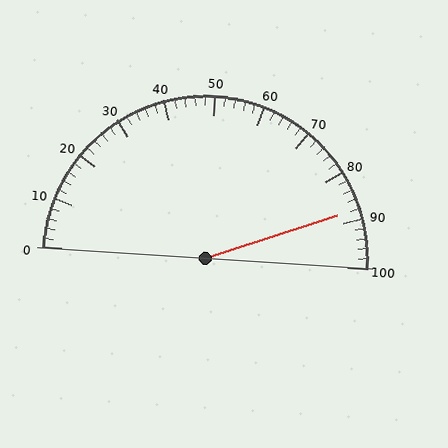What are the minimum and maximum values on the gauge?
The gauge ranges from 0 to 100.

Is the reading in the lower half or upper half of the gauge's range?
The reading is in the upper half of the range (0 to 100).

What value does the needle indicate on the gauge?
The needle indicates approximately 88.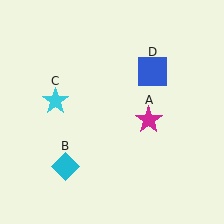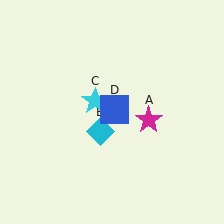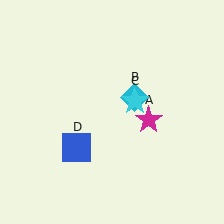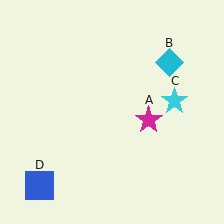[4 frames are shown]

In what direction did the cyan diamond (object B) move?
The cyan diamond (object B) moved up and to the right.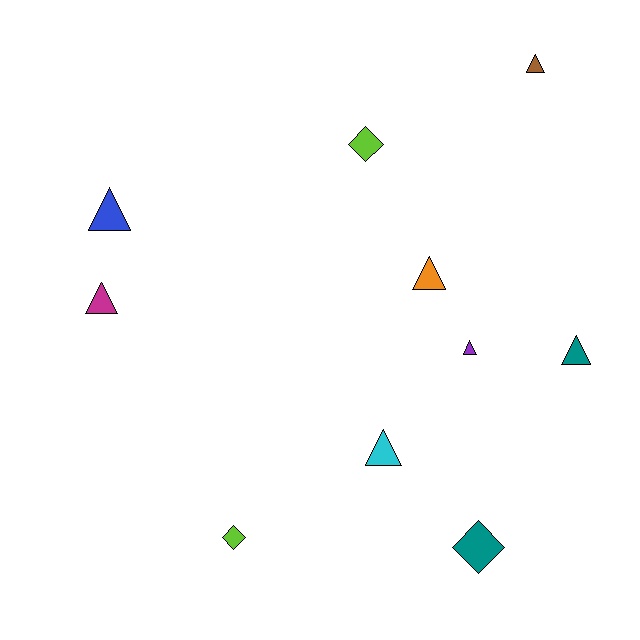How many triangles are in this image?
There are 7 triangles.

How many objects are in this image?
There are 10 objects.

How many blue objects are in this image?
There is 1 blue object.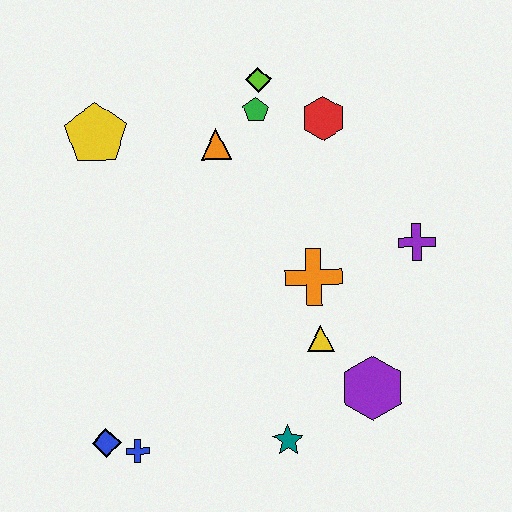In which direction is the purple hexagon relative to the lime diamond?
The purple hexagon is below the lime diamond.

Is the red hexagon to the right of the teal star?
Yes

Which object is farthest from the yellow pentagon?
The purple hexagon is farthest from the yellow pentagon.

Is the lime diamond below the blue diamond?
No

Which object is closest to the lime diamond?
The green pentagon is closest to the lime diamond.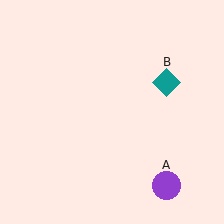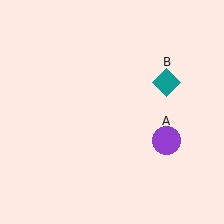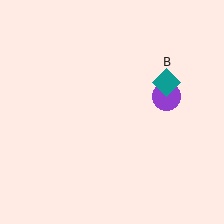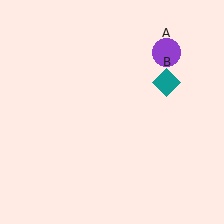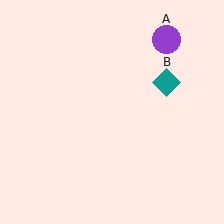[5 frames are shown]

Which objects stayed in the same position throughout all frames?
Teal diamond (object B) remained stationary.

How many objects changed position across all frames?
1 object changed position: purple circle (object A).